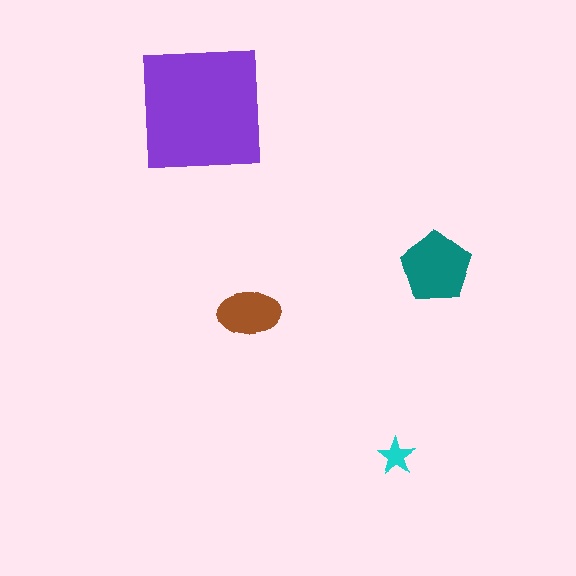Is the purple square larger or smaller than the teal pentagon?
Larger.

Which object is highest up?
The purple square is topmost.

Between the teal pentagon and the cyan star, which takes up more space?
The teal pentagon.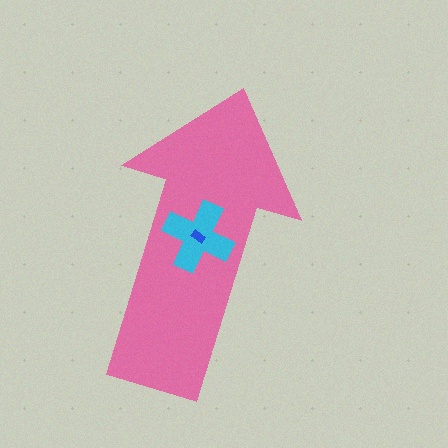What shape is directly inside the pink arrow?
The cyan cross.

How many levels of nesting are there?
3.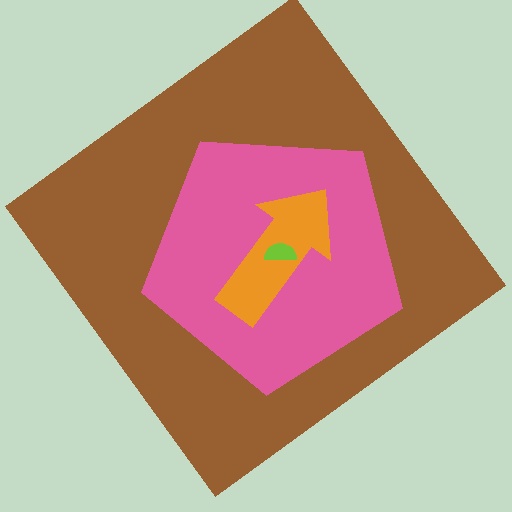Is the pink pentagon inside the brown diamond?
Yes.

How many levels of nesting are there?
4.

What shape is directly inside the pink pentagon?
The orange arrow.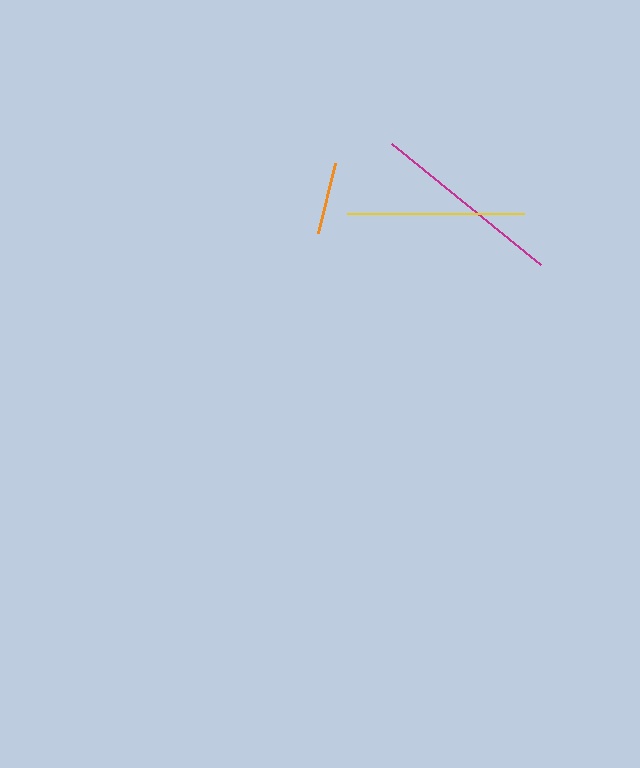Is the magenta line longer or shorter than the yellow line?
The magenta line is longer than the yellow line.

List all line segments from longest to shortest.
From longest to shortest: magenta, yellow, orange.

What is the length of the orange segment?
The orange segment is approximately 72 pixels long.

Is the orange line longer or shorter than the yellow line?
The yellow line is longer than the orange line.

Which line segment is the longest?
The magenta line is the longest at approximately 192 pixels.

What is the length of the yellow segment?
The yellow segment is approximately 177 pixels long.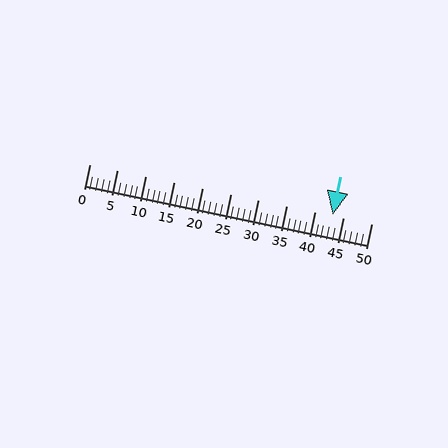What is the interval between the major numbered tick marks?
The major tick marks are spaced 5 units apart.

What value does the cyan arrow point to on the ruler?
The cyan arrow points to approximately 43.